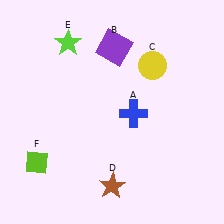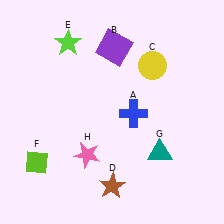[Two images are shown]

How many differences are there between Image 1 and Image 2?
There are 2 differences between the two images.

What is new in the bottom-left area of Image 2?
A pink star (H) was added in the bottom-left area of Image 2.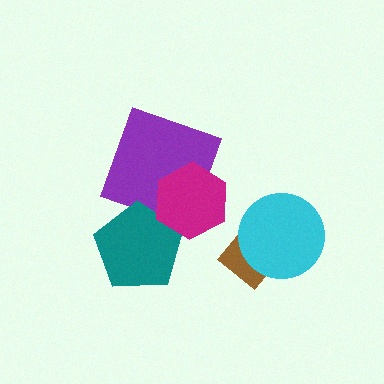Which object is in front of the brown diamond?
The cyan circle is in front of the brown diamond.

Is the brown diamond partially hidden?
Yes, it is partially covered by another shape.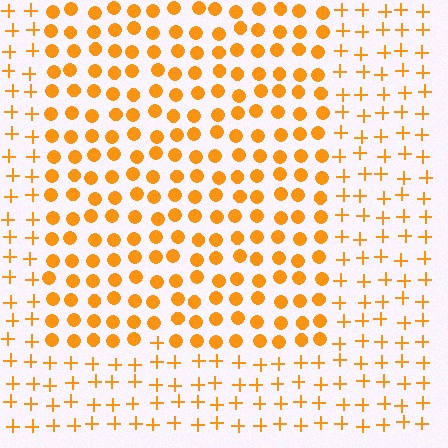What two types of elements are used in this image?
The image uses circles inside the rectangle region and plus signs outside it.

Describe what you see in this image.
The image is filled with small orange elements arranged in a uniform grid. A rectangle-shaped region contains circles, while the surrounding area contains plus signs. The boundary is defined purely by the change in element shape.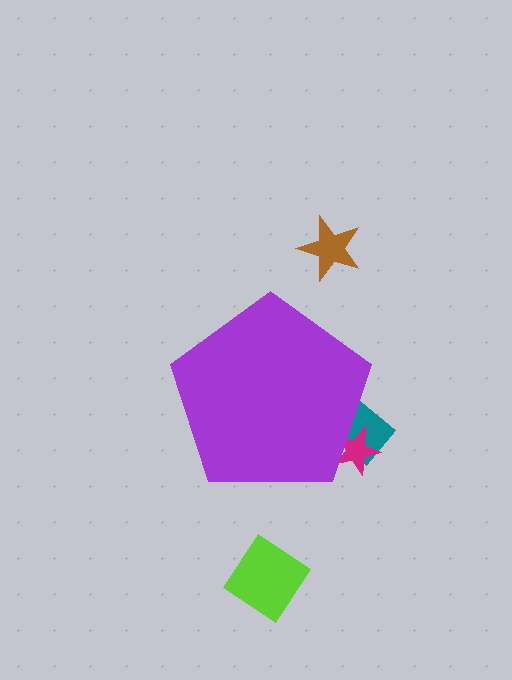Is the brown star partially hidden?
No, the brown star is fully visible.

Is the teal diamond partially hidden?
Yes, the teal diamond is partially hidden behind the purple pentagon.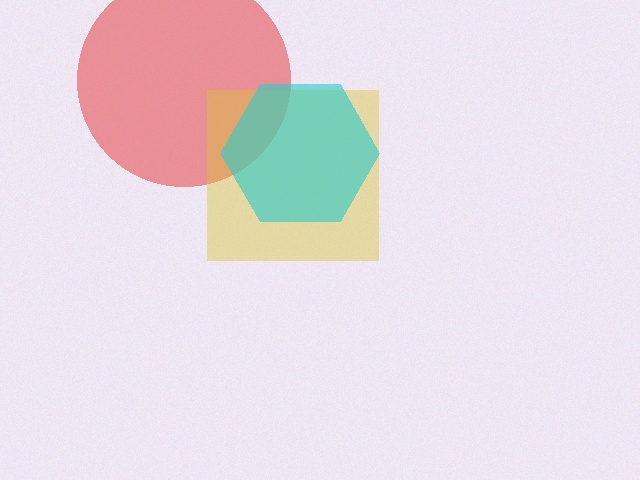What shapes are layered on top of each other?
The layered shapes are: a red circle, a yellow square, a cyan hexagon.